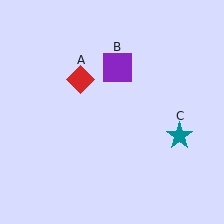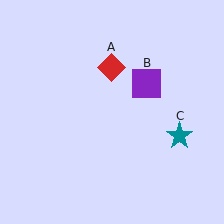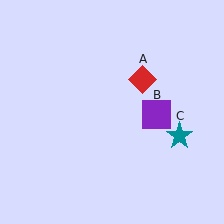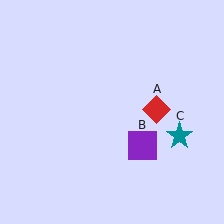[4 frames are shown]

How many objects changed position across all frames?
2 objects changed position: red diamond (object A), purple square (object B).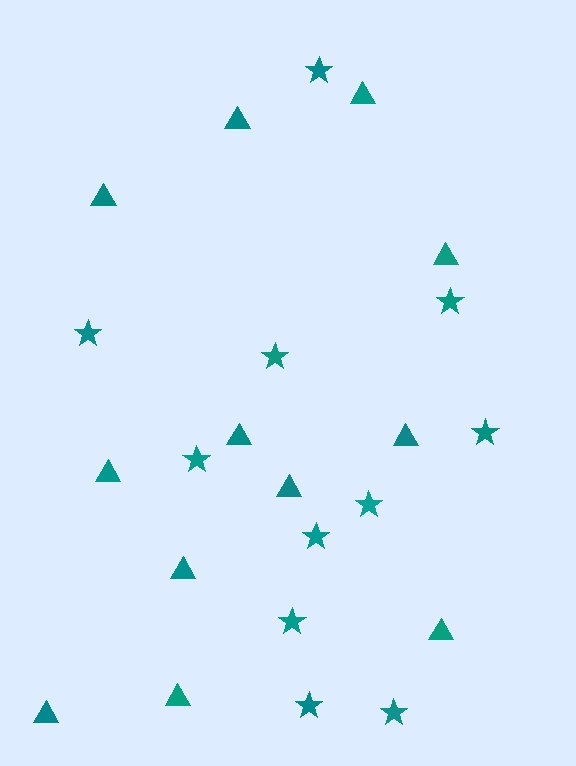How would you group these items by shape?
There are 2 groups: one group of stars (11) and one group of triangles (12).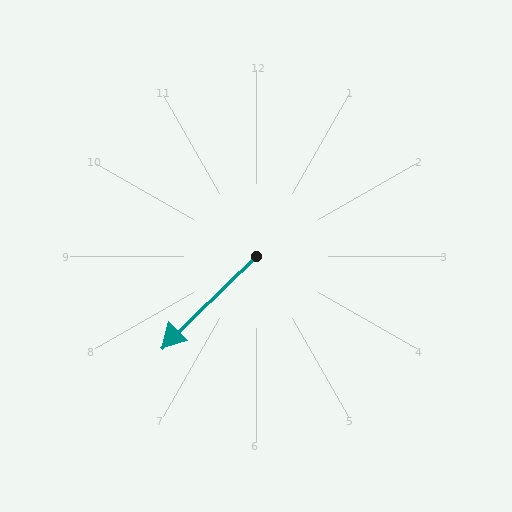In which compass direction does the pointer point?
Southwest.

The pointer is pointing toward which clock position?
Roughly 8 o'clock.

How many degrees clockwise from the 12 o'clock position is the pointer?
Approximately 226 degrees.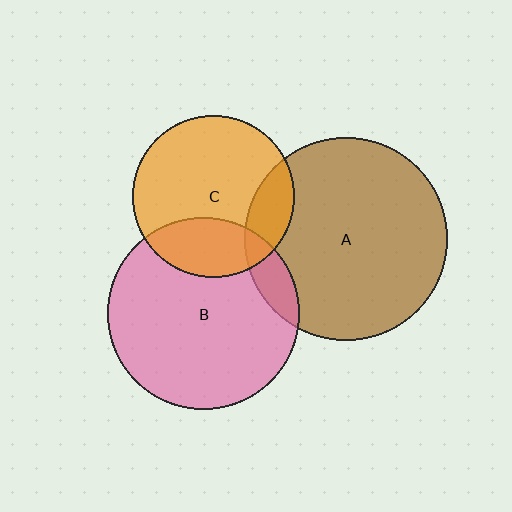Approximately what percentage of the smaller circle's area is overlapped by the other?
Approximately 15%.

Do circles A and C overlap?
Yes.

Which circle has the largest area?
Circle A (brown).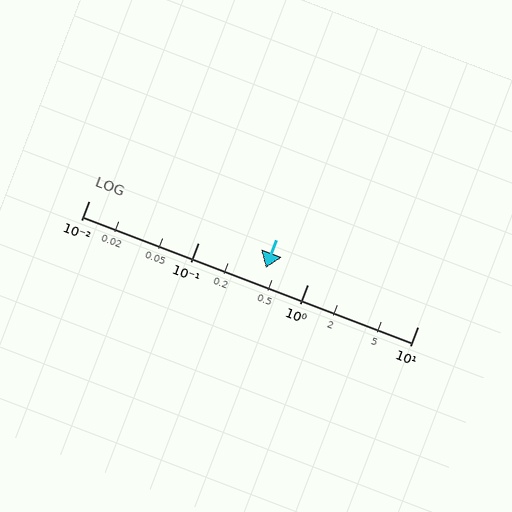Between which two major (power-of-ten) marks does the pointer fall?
The pointer is between 0.1 and 1.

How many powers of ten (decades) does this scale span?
The scale spans 3 decades, from 0.01 to 10.